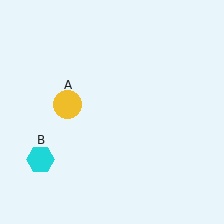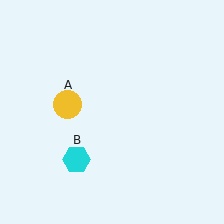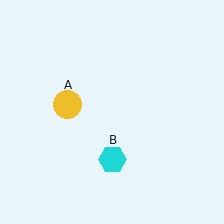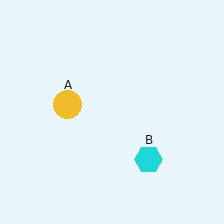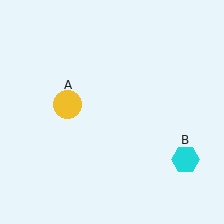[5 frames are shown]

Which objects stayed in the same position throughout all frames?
Yellow circle (object A) remained stationary.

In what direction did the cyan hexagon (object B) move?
The cyan hexagon (object B) moved right.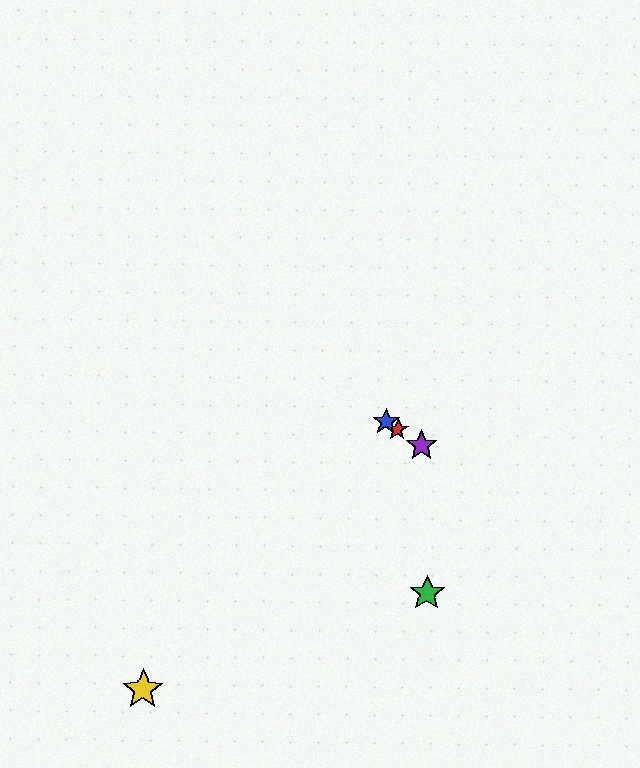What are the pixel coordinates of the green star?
The green star is at (427, 594).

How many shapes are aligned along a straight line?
3 shapes (the red star, the blue star, the purple star) are aligned along a straight line.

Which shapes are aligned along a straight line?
The red star, the blue star, the purple star are aligned along a straight line.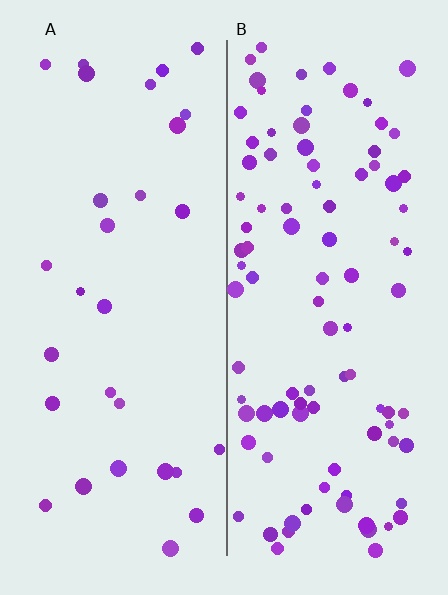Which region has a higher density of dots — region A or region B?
B (the right).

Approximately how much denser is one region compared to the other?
Approximately 3.2× — region B over region A.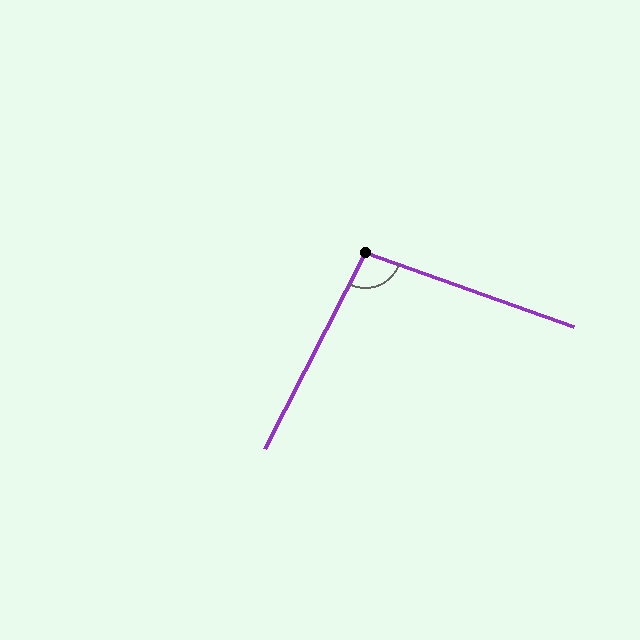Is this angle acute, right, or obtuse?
It is obtuse.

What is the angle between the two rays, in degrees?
Approximately 97 degrees.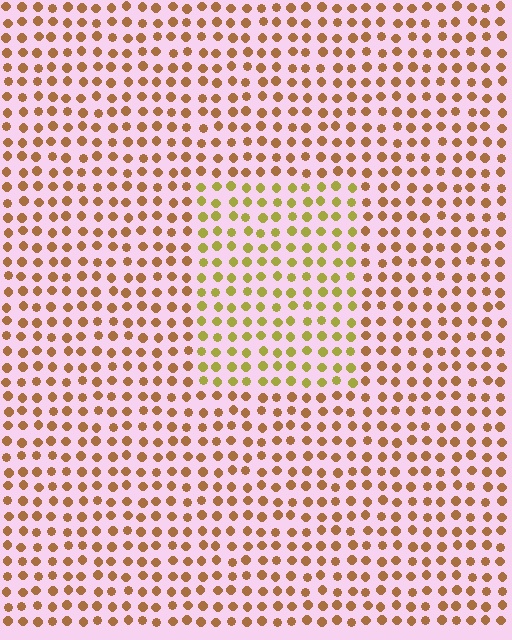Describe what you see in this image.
The image is filled with small brown elements in a uniform arrangement. A rectangle-shaped region is visible where the elements are tinted to a slightly different hue, forming a subtle color boundary.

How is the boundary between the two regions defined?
The boundary is defined purely by a slight shift in hue (about 36 degrees). Spacing, size, and orientation are identical on both sides.